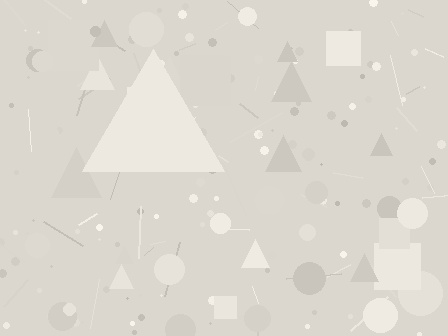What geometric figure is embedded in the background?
A triangle is embedded in the background.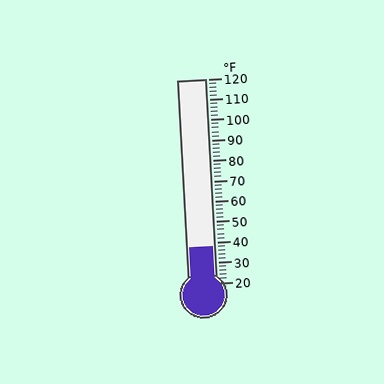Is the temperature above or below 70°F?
The temperature is below 70°F.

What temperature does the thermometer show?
The thermometer shows approximately 38°F.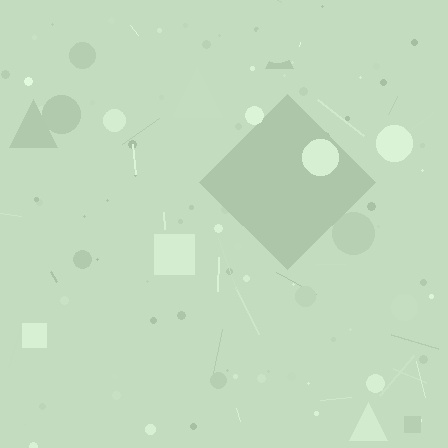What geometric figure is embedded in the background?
A diamond is embedded in the background.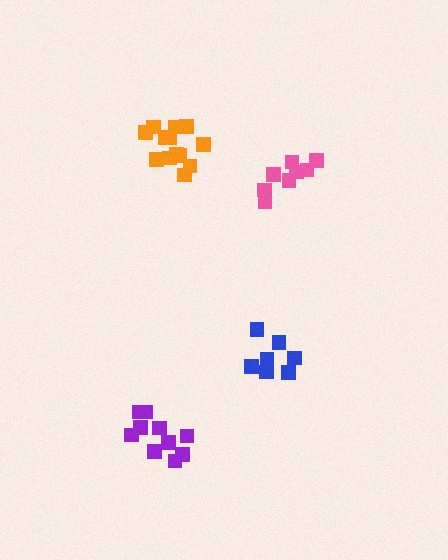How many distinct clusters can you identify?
There are 4 distinct clusters.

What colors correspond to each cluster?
The clusters are colored: orange, blue, pink, purple.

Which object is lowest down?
The purple cluster is bottommost.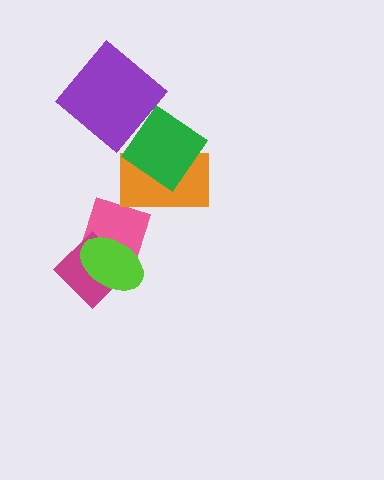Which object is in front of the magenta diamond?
The lime ellipse is in front of the magenta diamond.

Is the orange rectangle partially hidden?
Yes, it is partially covered by another shape.